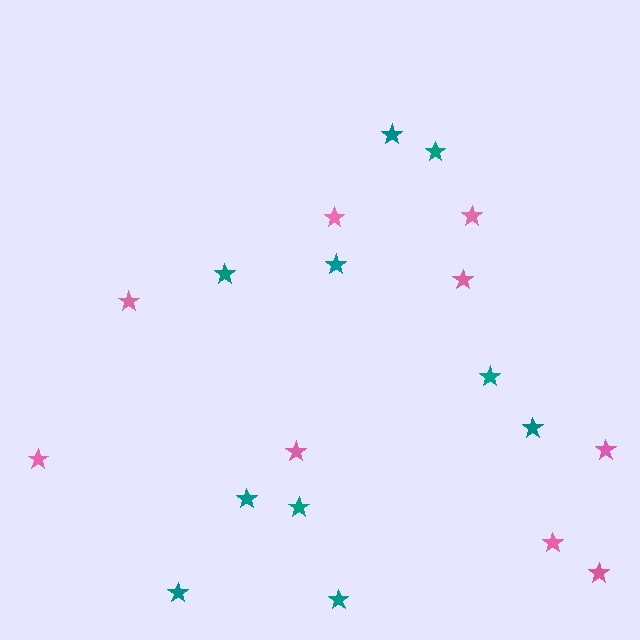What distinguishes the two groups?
There are 2 groups: one group of teal stars (10) and one group of pink stars (9).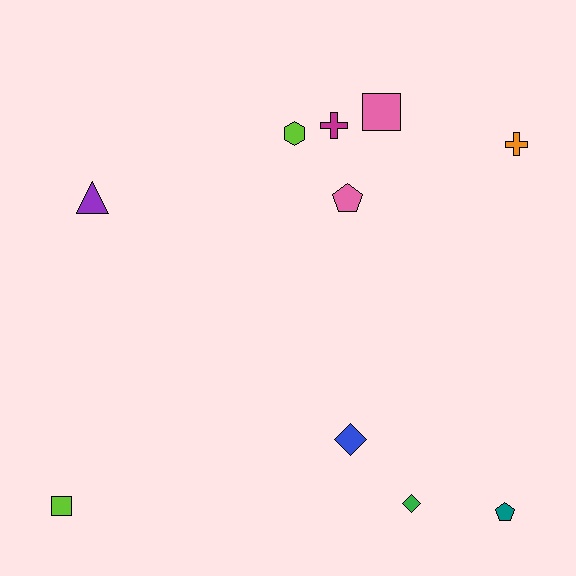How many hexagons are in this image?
There is 1 hexagon.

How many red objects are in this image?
There are no red objects.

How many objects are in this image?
There are 10 objects.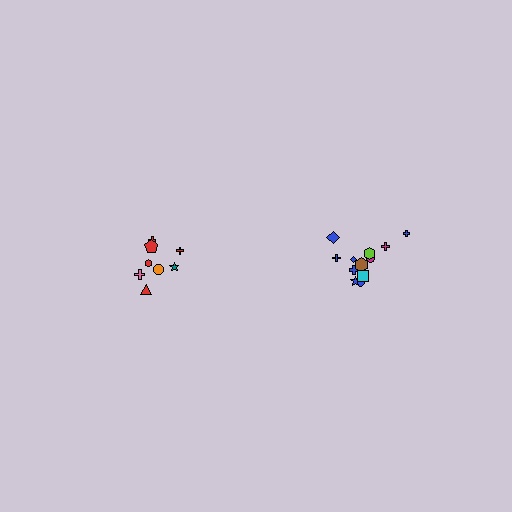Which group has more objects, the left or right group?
The right group.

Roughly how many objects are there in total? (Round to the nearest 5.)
Roughly 20 objects in total.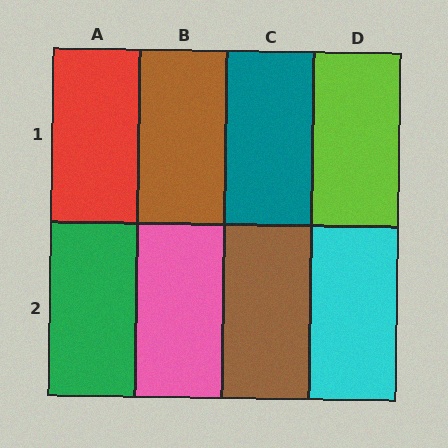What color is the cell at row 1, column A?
Red.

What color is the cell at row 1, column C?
Teal.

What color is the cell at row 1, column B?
Brown.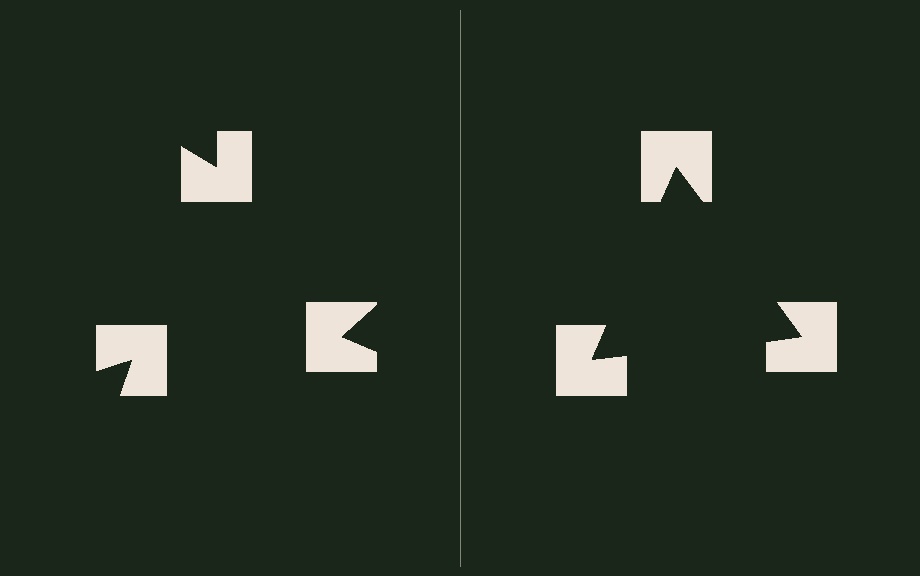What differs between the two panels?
The notched squares are positioned identically on both sides; only the wedge orientations differ. On the right they align to a triangle; on the left they are misaligned.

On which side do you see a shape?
An illusory triangle appears on the right side. On the left side the wedge cuts are rotated, so no coherent shape forms.